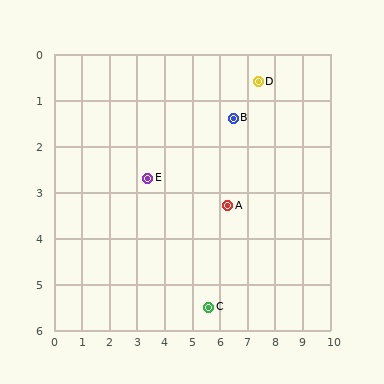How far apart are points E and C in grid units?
Points E and C are about 3.6 grid units apart.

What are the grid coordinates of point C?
Point C is at approximately (5.6, 5.5).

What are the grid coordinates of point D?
Point D is at approximately (7.4, 0.6).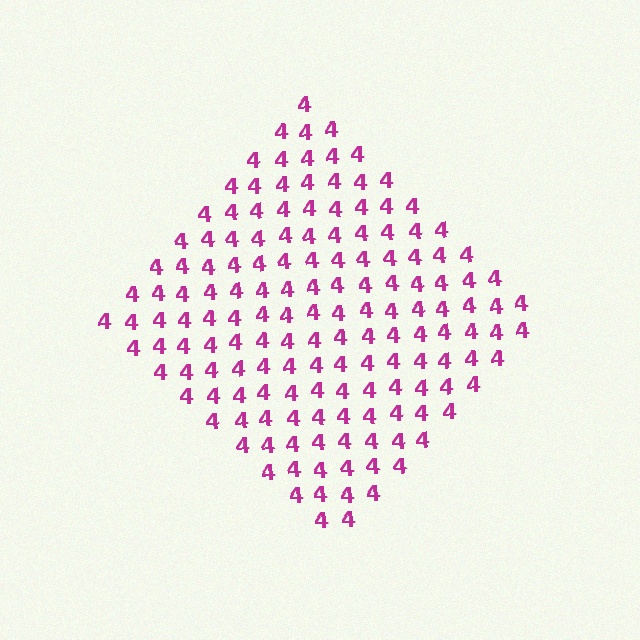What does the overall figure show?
The overall figure shows a diamond.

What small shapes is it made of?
It is made of small digit 4's.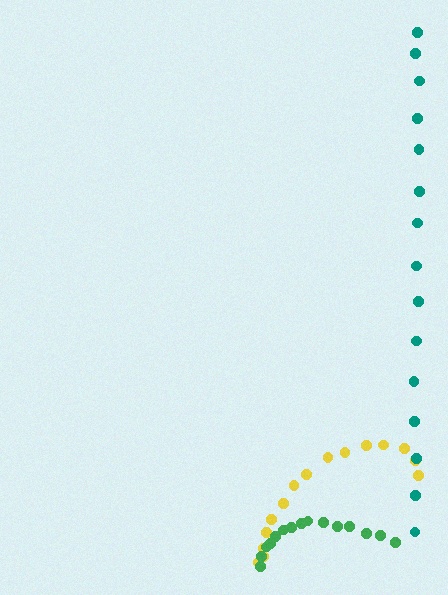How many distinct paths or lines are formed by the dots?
There are 3 distinct paths.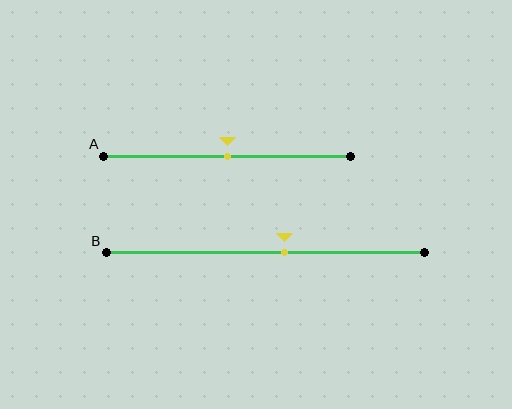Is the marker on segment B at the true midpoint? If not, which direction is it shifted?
No, the marker on segment B is shifted to the right by about 6% of the segment length.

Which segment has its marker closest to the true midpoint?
Segment A has its marker closest to the true midpoint.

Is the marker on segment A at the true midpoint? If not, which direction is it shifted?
Yes, the marker on segment A is at the true midpoint.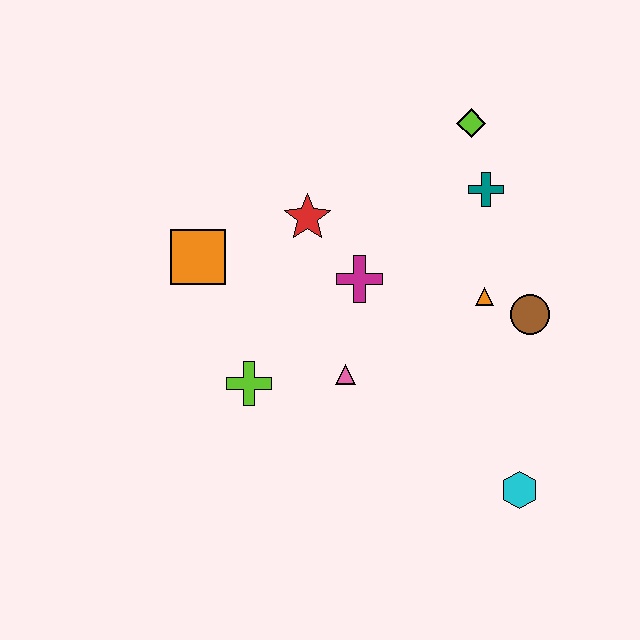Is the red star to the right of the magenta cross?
No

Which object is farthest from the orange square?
The cyan hexagon is farthest from the orange square.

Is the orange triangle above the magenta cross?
No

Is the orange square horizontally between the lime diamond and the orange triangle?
No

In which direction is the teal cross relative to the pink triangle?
The teal cross is above the pink triangle.